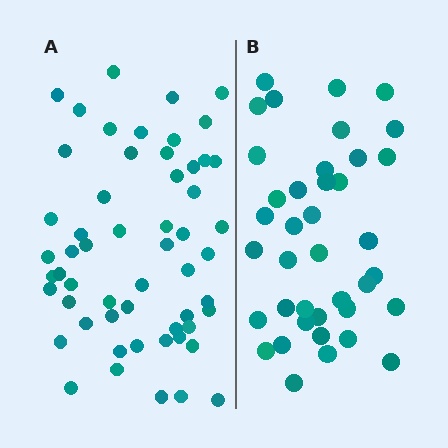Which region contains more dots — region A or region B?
Region A (the left region) has more dots.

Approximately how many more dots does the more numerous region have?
Region A has approximately 15 more dots than region B.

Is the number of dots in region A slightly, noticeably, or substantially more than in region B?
Region A has noticeably more, but not dramatically so. The ratio is roughly 1.4 to 1.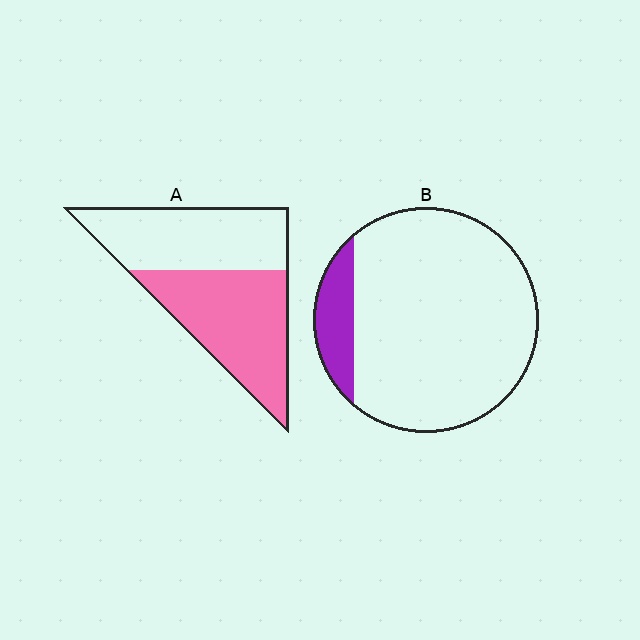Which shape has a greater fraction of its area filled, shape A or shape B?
Shape A.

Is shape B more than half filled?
No.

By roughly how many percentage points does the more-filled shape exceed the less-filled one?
By roughly 40 percentage points (A over B).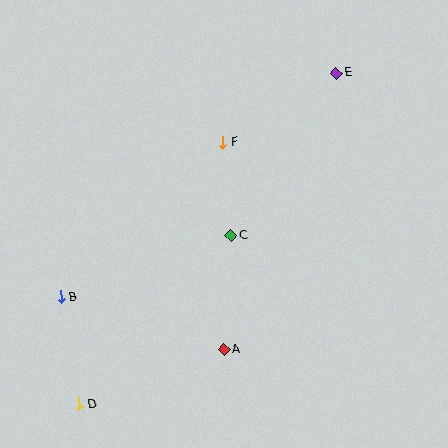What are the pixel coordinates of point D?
Point D is at (79, 404).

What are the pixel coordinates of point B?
Point B is at (61, 297).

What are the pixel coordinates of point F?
Point F is at (223, 142).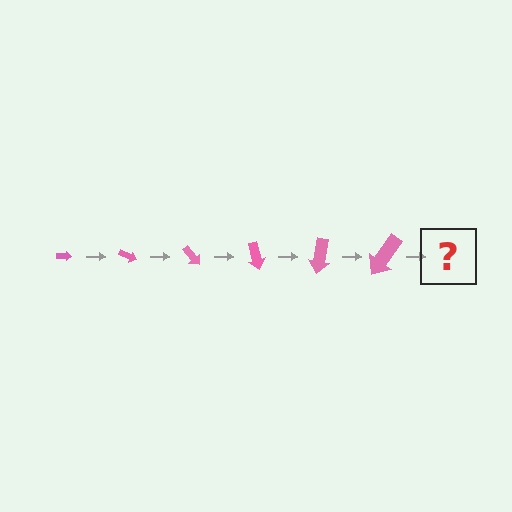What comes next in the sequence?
The next element should be an arrow, larger than the previous one and rotated 150 degrees from the start.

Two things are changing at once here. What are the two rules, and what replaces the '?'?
The two rules are that the arrow grows larger each step and it rotates 25 degrees each step. The '?' should be an arrow, larger than the previous one and rotated 150 degrees from the start.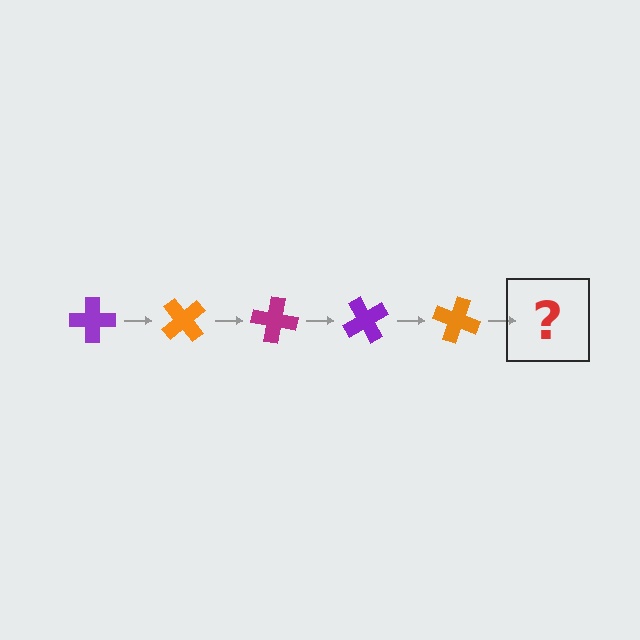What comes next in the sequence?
The next element should be a magenta cross, rotated 250 degrees from the start.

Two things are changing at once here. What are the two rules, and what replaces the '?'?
The two rules are that it rotates 50 degrees each step and the color cycles through purple, orange, and magenta. The '?' should be a magenta cross, rotated 250 degrees from the start.